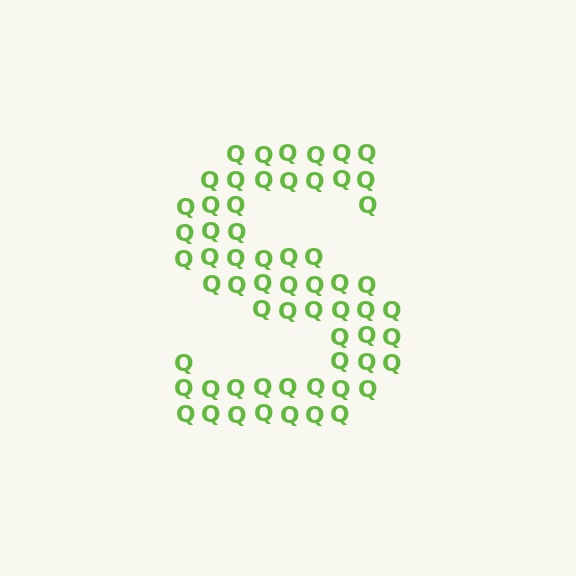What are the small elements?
The small elements are letter Q's.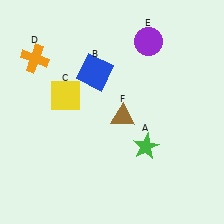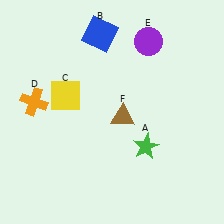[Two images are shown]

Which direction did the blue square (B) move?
The blue square (B) moved up.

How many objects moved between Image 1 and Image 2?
2 objects moved between the two images.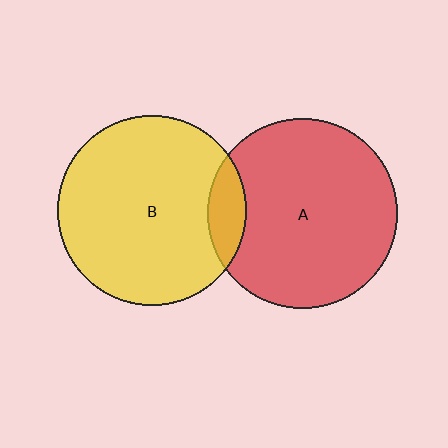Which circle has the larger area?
Circle B (yellow).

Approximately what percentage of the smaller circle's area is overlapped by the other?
Approximately 10%.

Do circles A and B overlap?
Yes.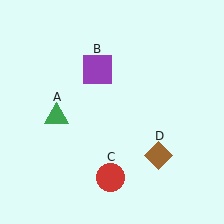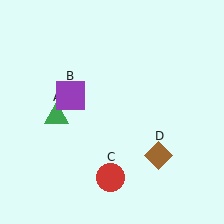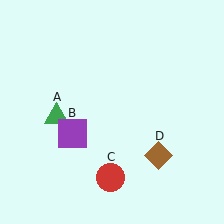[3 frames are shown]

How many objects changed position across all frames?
1 object changed position: purple square (object B).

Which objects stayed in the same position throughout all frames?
Green triangle (object A) and red circle (object C) and brown diamond (object D) remained stationary.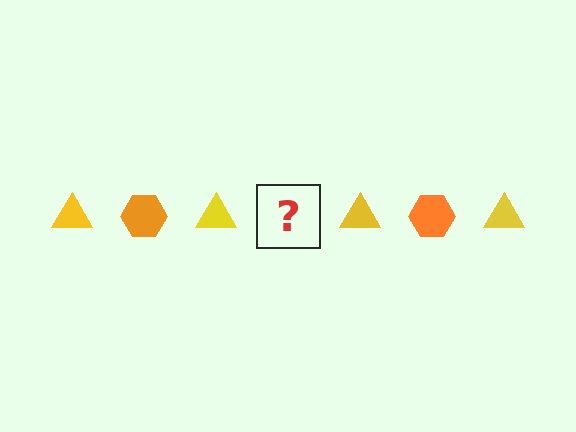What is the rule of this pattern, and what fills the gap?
The rule is that the pattern alternates between yellow triangle and orange hexagon. The gap should be filled with an orange hexagon.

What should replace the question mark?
The question mark should be replaced with an orange hexagon.